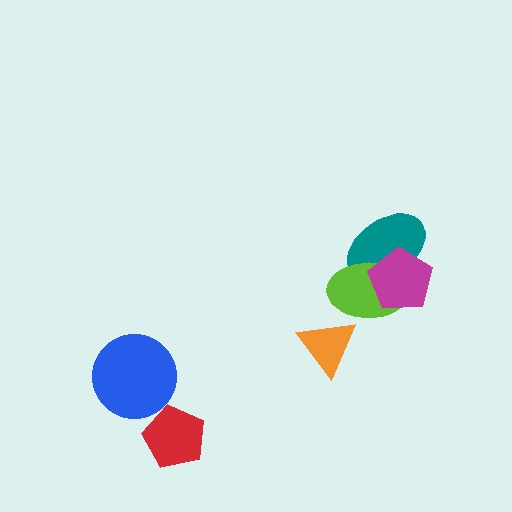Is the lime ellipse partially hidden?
Yes, it is partially covered by another shape.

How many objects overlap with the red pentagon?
0 objects overlap with the red pentagon.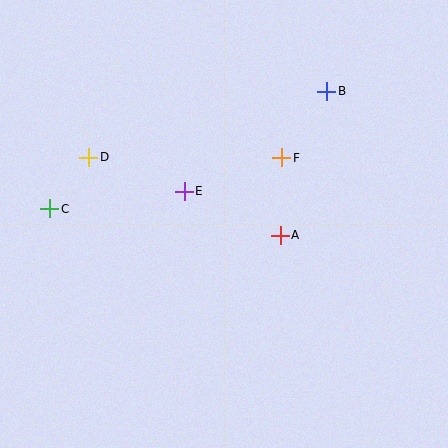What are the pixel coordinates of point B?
Point B is at (327, 91).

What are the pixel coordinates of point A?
Point A is at (280, 235).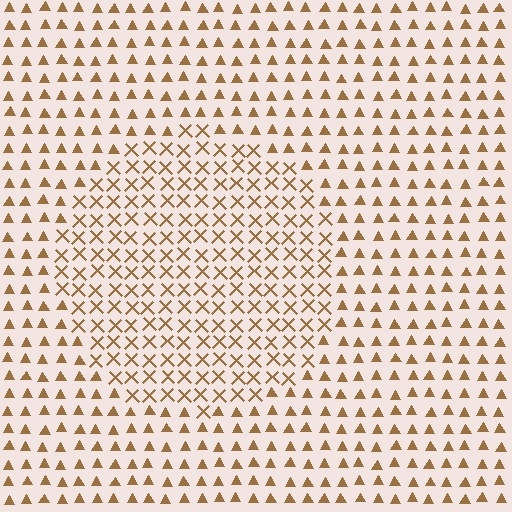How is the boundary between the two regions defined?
The boundary is defined by a change in element shape: X marks inside vs. triangles outside. All elements share the same color and spacing.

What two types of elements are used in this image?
The image uses X marks inside the circle region and triangles outside it.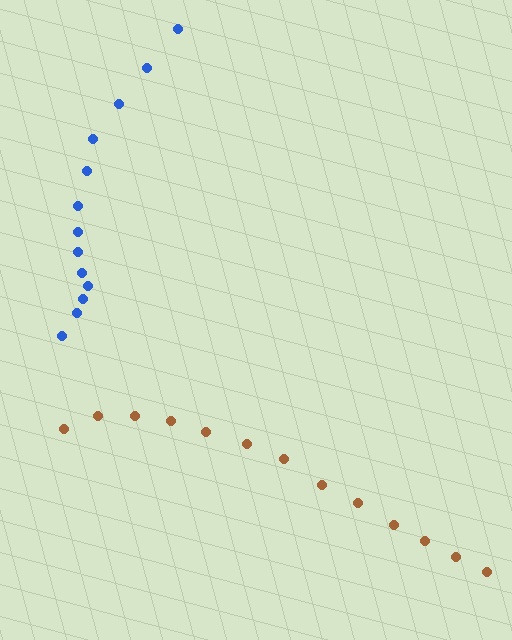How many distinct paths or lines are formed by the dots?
There are 2 distinct paths.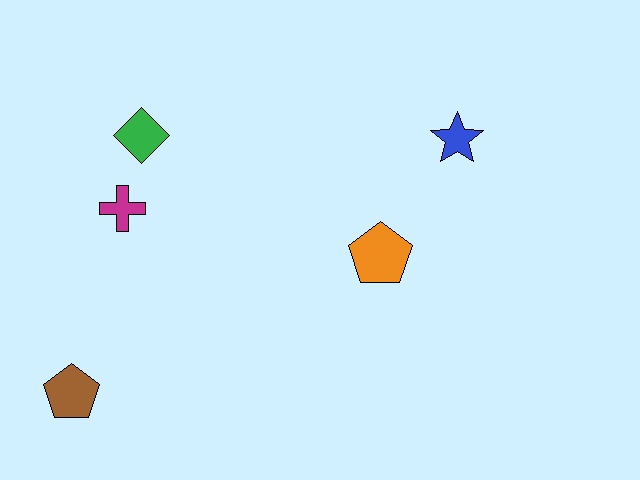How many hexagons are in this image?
There are no hexagons.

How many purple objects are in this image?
There are no purple objects.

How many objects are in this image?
There are 5 objects.